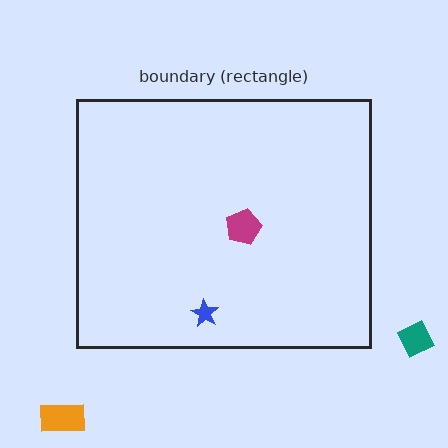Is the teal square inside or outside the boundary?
Outside.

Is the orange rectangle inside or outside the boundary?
Outside.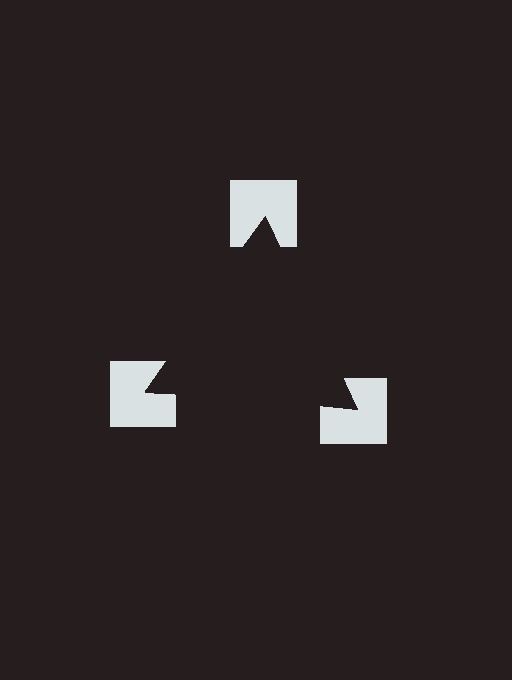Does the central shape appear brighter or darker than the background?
It typically appears slightly darker than the background, even though no actual brightness change is drawn.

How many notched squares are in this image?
There are 3 — one at each vertex of the illusory triangle.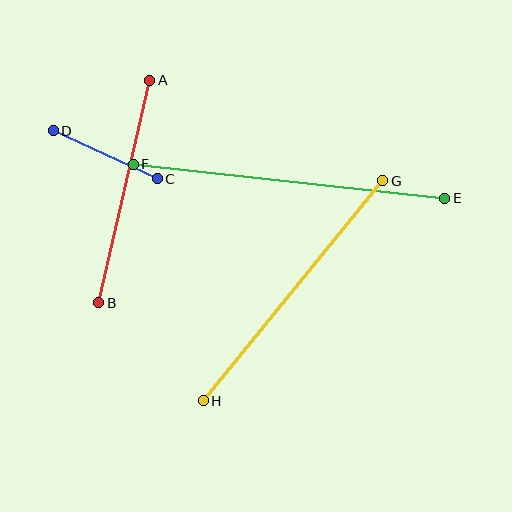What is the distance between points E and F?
The distance is approximately 313 pixels.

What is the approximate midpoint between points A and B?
The midpoint is at approximately (124, 191) pixels.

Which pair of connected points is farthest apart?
Points E and F are farthest apart.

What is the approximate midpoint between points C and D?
The midpoint is at approximately (105, 155) pixels.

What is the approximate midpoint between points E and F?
The midpoint is at approximately (289, 181) pixels.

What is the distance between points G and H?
The distance is approximately 284 pixels.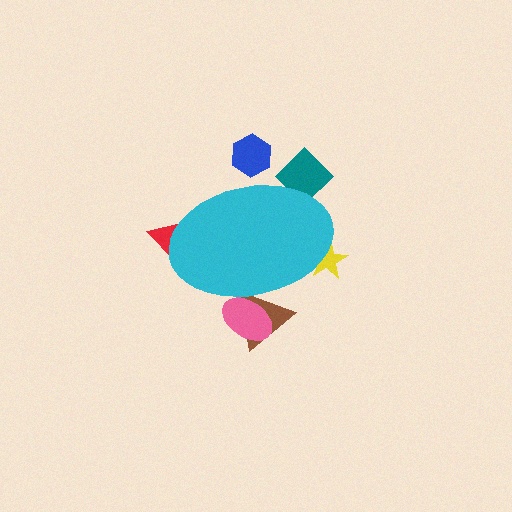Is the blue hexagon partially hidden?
Yes, the blue hexagon is partially hidden behind the cyan ellipse.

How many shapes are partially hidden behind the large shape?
6 shapes are partially hidden.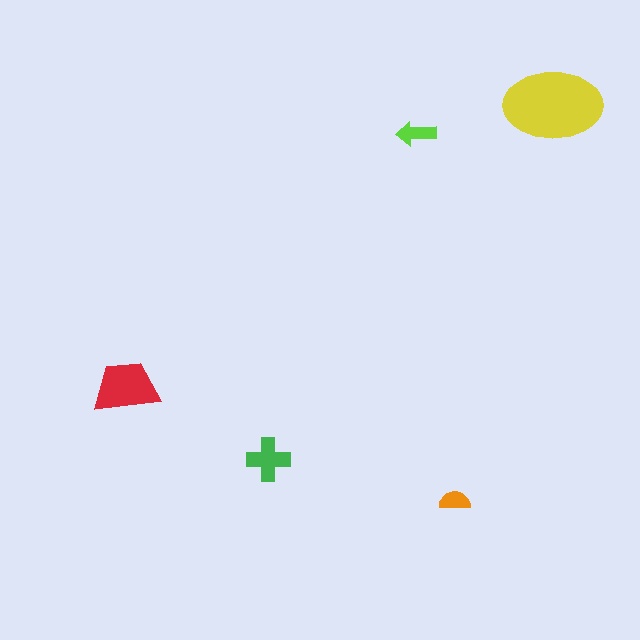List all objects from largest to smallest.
The yellow ellipse, the red trapezoid, the green cross, the lime arrow, the orange semicircle.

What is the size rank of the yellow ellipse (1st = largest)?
1st.